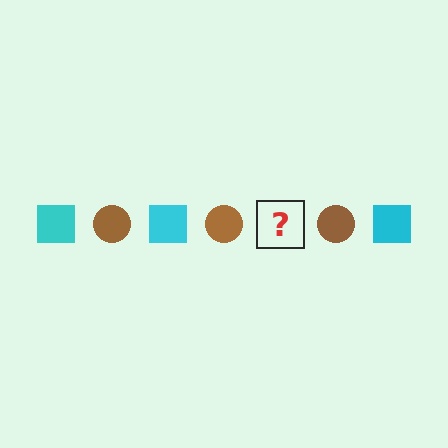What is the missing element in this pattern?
The missing element is a cyan square.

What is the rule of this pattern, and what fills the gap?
The rule is that the pattern alternates between cyan square and brown circle. The gap should be filled with a cyan square.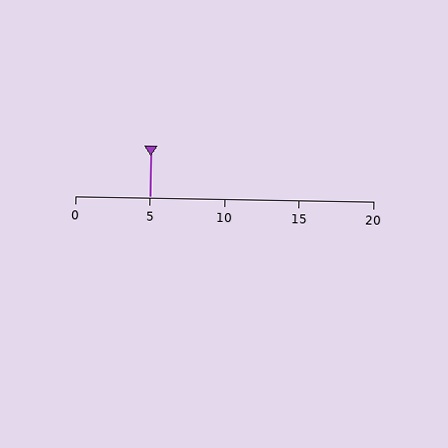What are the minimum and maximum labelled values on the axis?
The axis runs from 0 to 20.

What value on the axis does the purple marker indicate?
The marker indicates approximately 5.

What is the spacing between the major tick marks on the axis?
The major ticks are spaced 5 apart.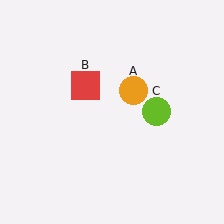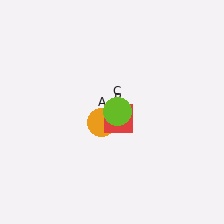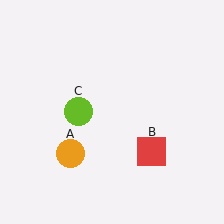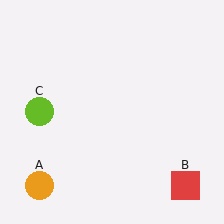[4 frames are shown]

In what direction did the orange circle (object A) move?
The orange circle (object A) moved down and to the left.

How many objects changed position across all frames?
3 objects changed position: orange circle (object A), red square (object B), lime circle (object C).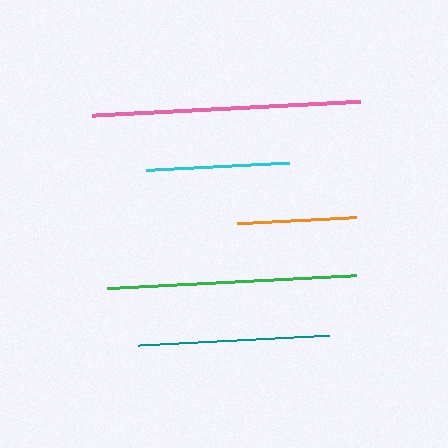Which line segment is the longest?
The pink line is the longest at approximately 268 pixels.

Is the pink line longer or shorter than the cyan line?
The pink line is longer than the cyan line.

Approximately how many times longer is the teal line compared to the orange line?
The teal line is approximately 1.6 times the length of the orange line.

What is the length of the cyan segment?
The cyan segment is approximately 143 pixels long.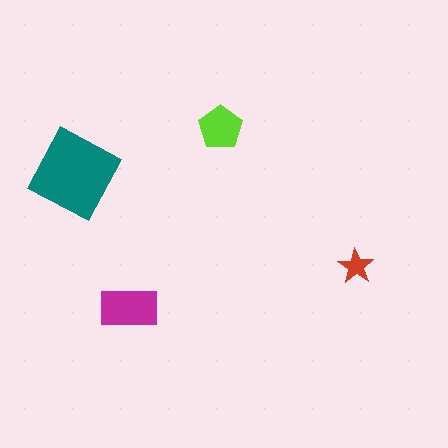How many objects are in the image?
There are 4 objects in the image.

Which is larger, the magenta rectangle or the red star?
The magenta rectangle.